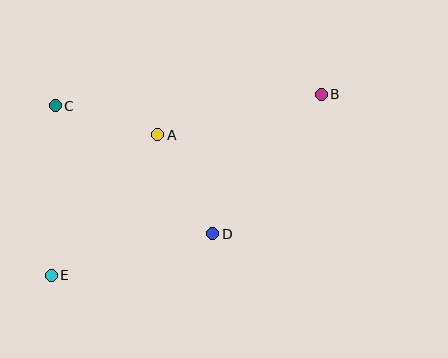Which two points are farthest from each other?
Points B and E are farthest from each other.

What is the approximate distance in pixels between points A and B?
The distance between A and B is approximately 168 pixels.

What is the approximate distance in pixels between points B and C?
The distance between B and C is approximately 266 pixels.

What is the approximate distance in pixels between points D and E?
The distance between D and E is approximately 167 pixels.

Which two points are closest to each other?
Points A and C are closest to each other.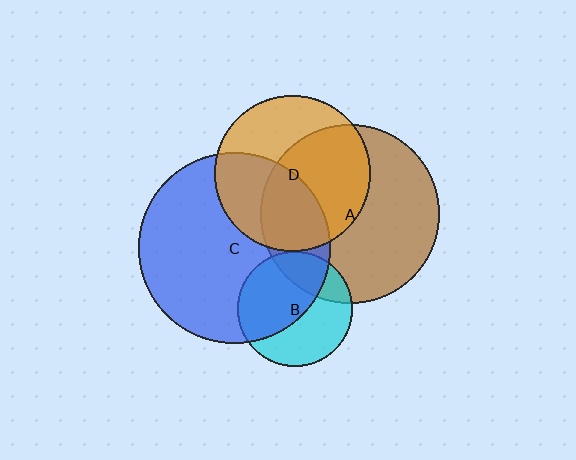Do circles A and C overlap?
Yes.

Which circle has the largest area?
Circle C (blue).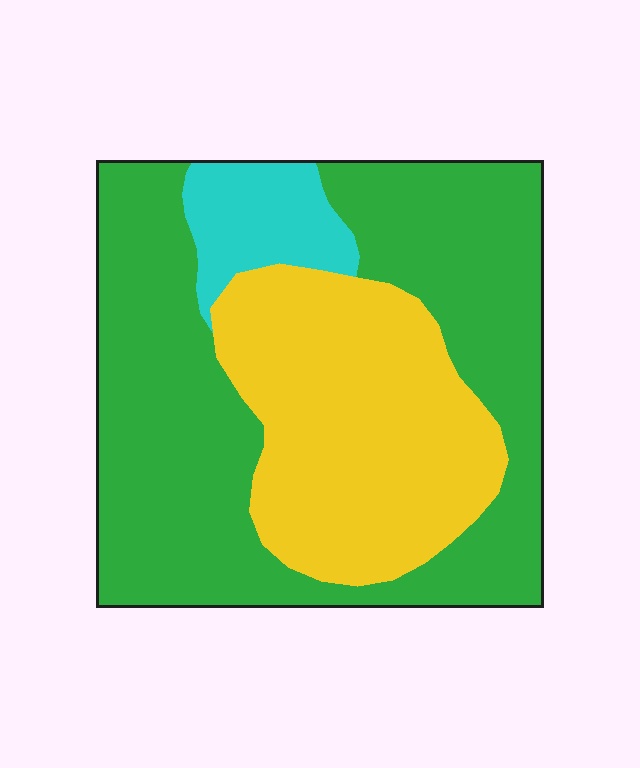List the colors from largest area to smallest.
From largest to smallest: green, yellow, cyan.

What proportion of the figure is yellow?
Yellow takes up between a third and a half of the figure.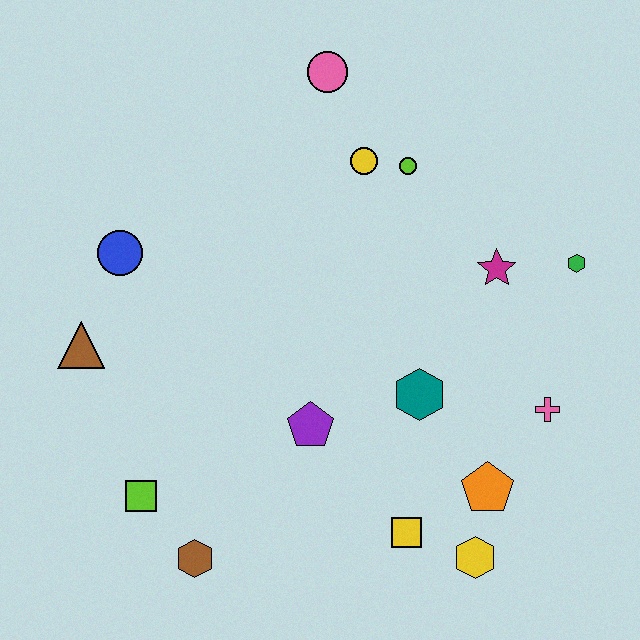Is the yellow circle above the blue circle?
Yes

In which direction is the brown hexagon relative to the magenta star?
The brown hexagon is to the left of the magenta star.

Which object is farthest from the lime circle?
The brown hexagon is farthest from the lime circle.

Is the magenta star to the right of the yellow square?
Yes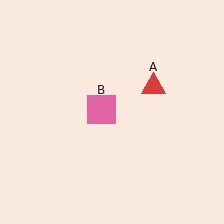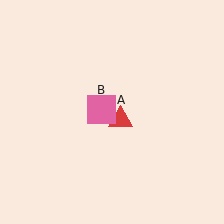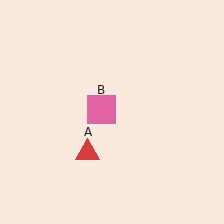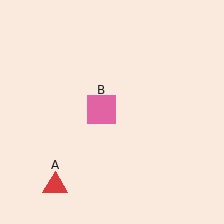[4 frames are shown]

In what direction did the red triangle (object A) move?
The red triangle (object A) moved down and to the left.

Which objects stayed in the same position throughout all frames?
Pink square (object B) remained stationary.